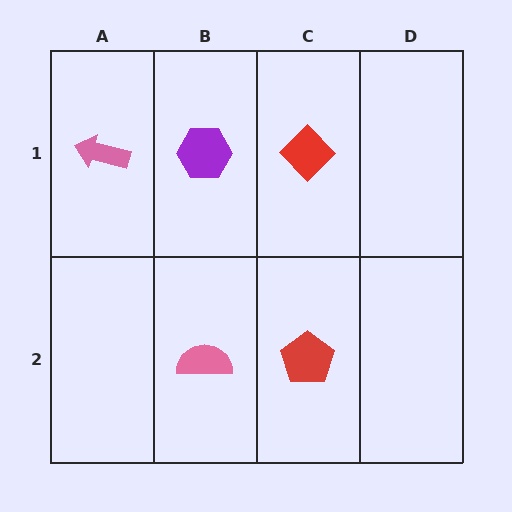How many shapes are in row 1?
3 shapes.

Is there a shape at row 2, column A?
No, that cell is empty.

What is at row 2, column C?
A red pentagon.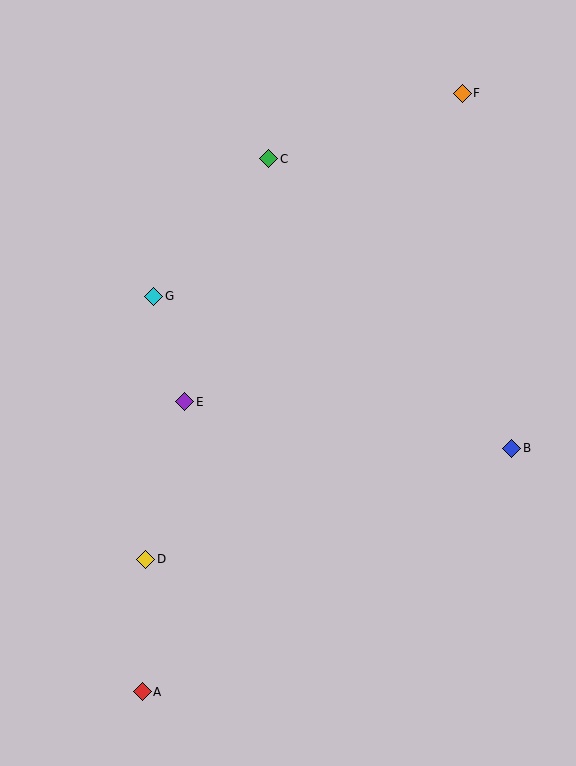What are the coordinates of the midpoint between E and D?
The midpoint between E and D is at (165, 480).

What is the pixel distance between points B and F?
The distance between B and F is 359 pixels.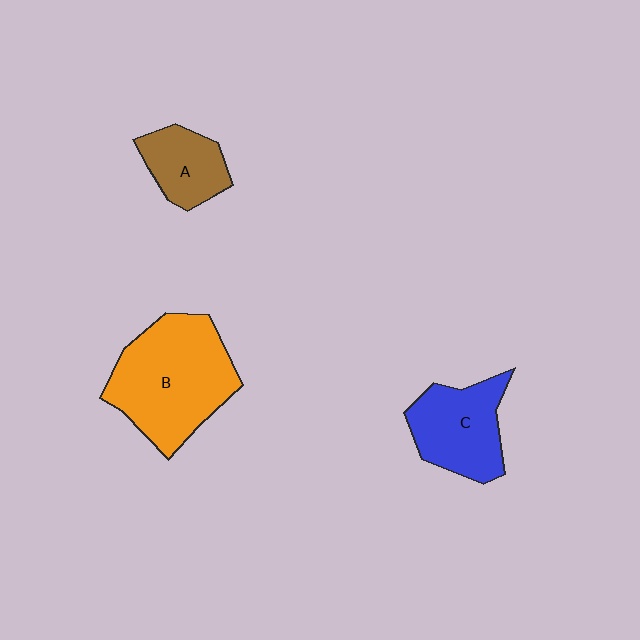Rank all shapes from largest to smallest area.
From largest to smallest: B (orange), C (blue), A (brown).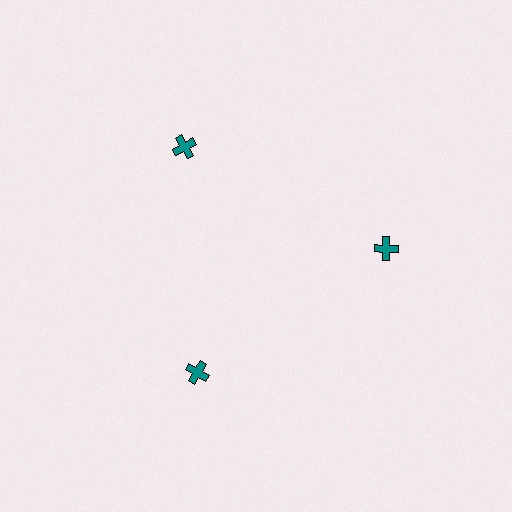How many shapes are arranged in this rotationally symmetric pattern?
There are 3 shapes, arranged in 3 groups of 1.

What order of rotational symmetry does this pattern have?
This pattern has 3-fold rotational symmetry.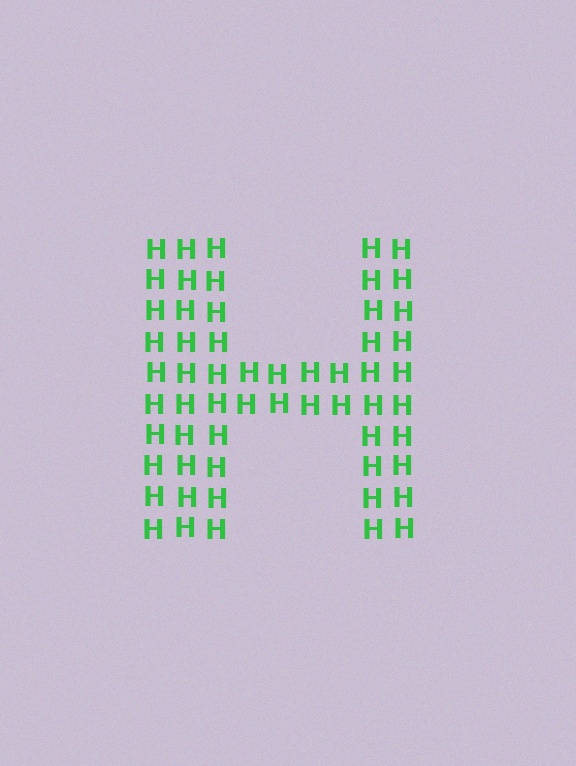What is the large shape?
The large shape is the letter H.